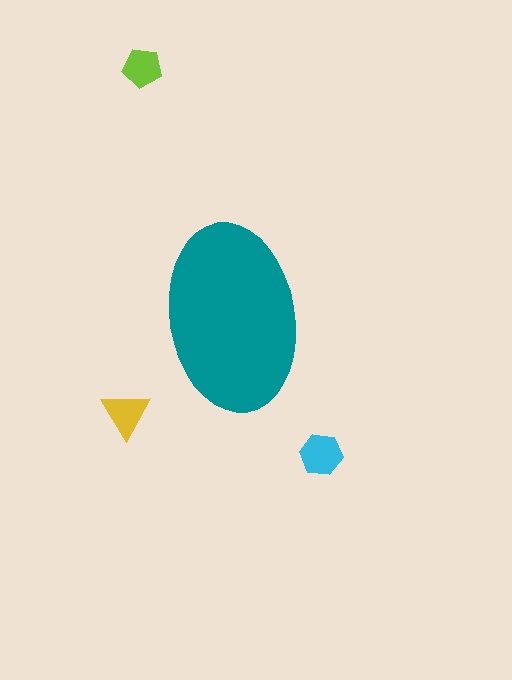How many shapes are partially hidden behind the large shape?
0 shapes are partially hidden.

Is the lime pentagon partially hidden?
No, the lime pentagon is fully visible.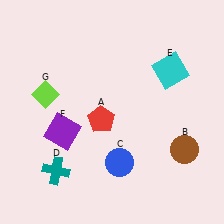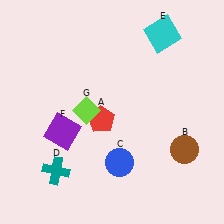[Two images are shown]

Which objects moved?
The objects that moved are: the cyan square (E), the lime diamond (G).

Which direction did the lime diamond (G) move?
The lime diamond (G) moved right.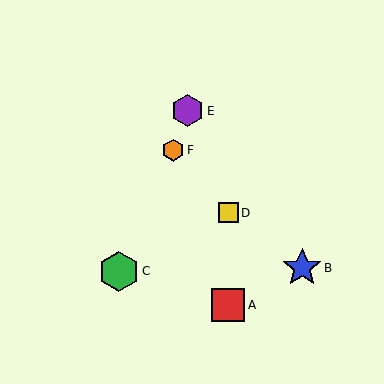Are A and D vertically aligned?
Yes, both are at x≈228.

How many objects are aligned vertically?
2 objects (A, D) are aligned vertically.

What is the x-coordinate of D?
Object D is at x≈228.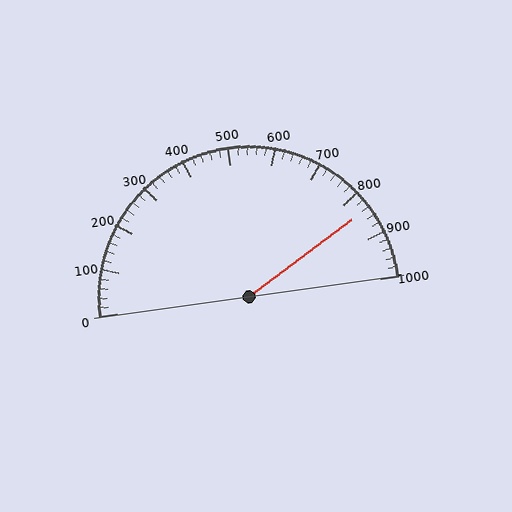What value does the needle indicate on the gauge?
The needle indicates approximately 840.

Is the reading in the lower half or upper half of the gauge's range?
The reading is in the upper half of the range (0 to 1000).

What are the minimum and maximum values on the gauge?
The gauge ranges from 0 to 1000.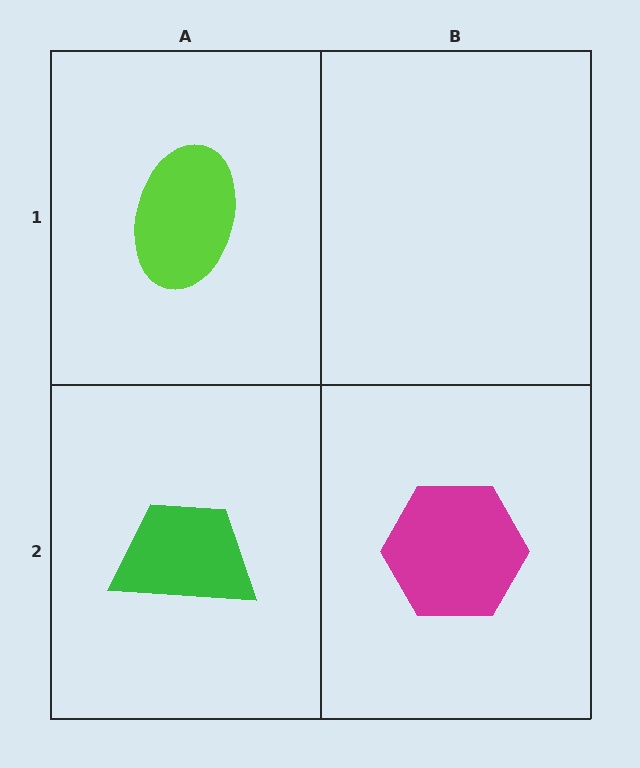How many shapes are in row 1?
1 shape.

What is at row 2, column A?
A green trapezoid.